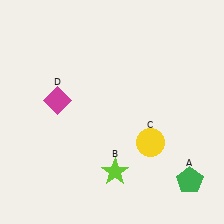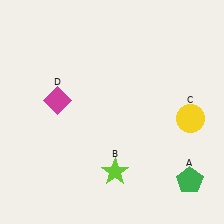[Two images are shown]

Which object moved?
The yellow circle (C) moved right.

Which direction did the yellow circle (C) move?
The yellow circle (C) moved right.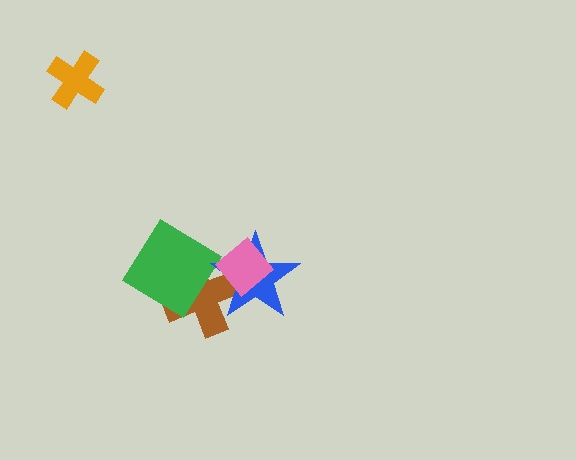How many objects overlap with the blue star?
2 objects overlap with the blue star.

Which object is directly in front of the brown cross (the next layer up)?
The green diamond is directly in front of the brown cross.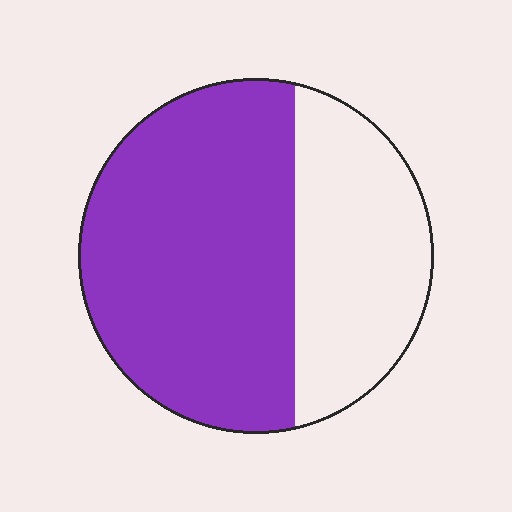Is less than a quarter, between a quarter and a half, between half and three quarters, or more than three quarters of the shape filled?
Between half and three quarters.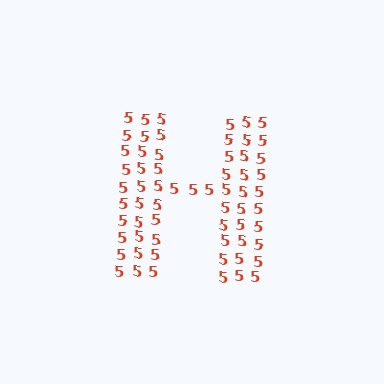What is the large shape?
The large shape is the letter H.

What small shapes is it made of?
It is made of small digit 5's.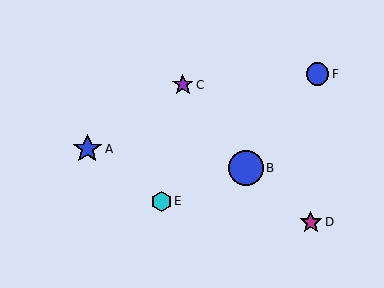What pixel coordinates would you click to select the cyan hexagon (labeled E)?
Click at (161, 201) to select the cyan hexagon E.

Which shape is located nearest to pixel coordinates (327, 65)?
The blue circle (labeled F) at (318, 74) is nearest to that location.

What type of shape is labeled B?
Shape B is a blue circle.